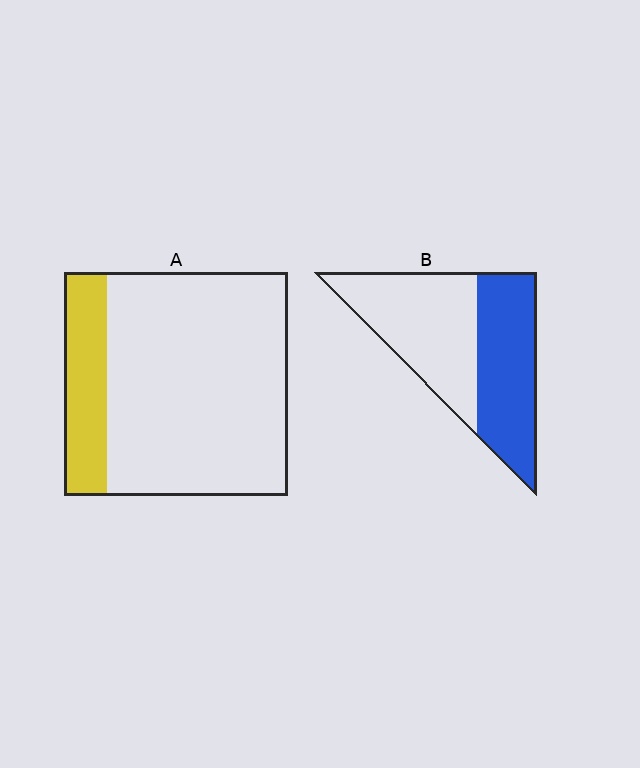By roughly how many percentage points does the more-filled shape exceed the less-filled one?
By roughly 25 percentage points (B over A).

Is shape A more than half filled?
No.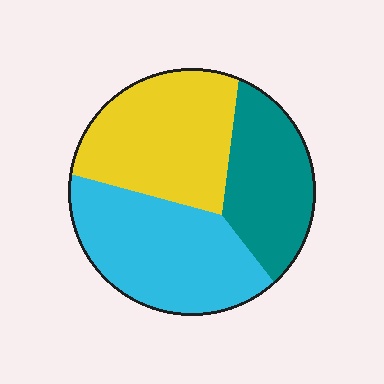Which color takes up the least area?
Teal, at roughly 25%.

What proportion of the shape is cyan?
Cyan takes up between a third and a half of the shape.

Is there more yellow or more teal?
Yellow.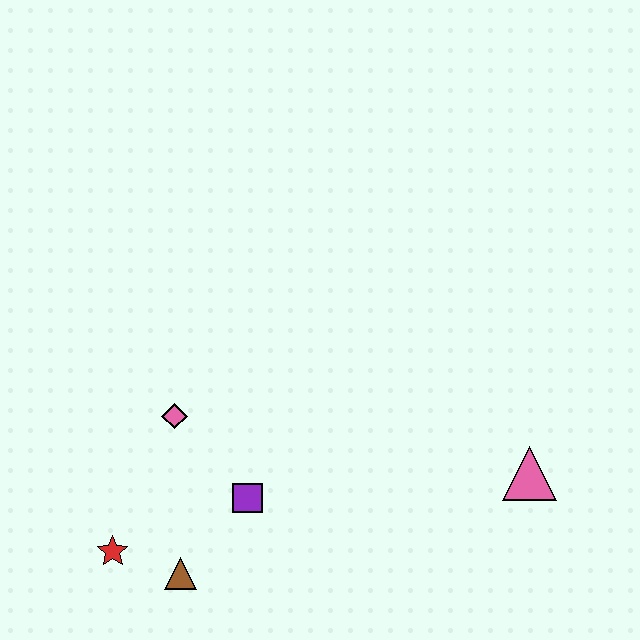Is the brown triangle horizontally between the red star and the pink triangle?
Yes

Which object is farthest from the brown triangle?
The pink triangle is farthest from the brown triangle.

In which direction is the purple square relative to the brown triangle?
The purple square is above the brown triangle.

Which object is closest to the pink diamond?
The purple square is closest to the pink diamond.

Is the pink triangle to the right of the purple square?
Yes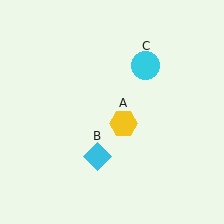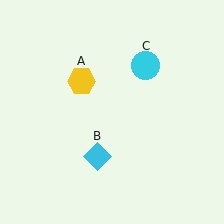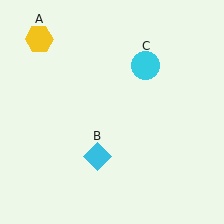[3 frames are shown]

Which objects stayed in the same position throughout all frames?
Cyan diamond (object B) and cyan circle (object C) remained stationary.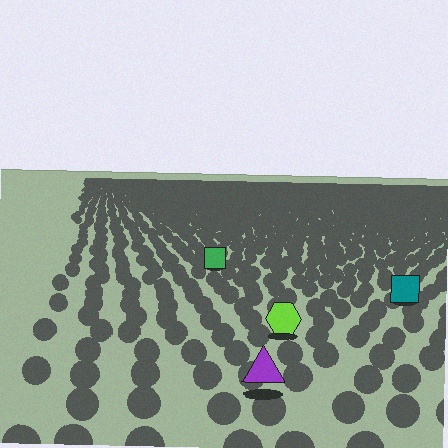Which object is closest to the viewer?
The purple triangle is closest. The texture marks near it are larger and more spread out.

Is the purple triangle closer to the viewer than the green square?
Yes. The purple triangle is closer — you can tell from the texture gradient: the ground texture is coarser near it.